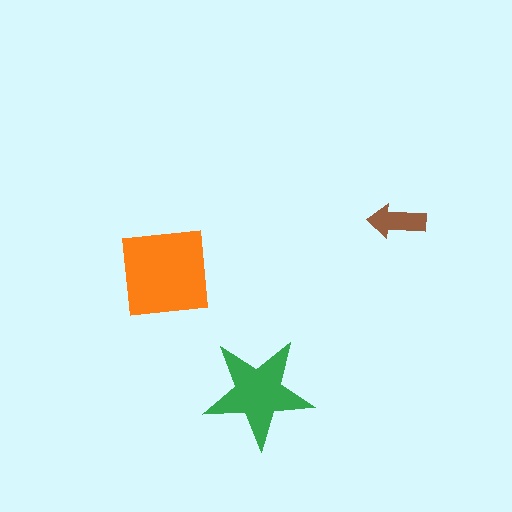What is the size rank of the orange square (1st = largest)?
1st.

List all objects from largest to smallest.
The orange square, the green star, the brown arrow.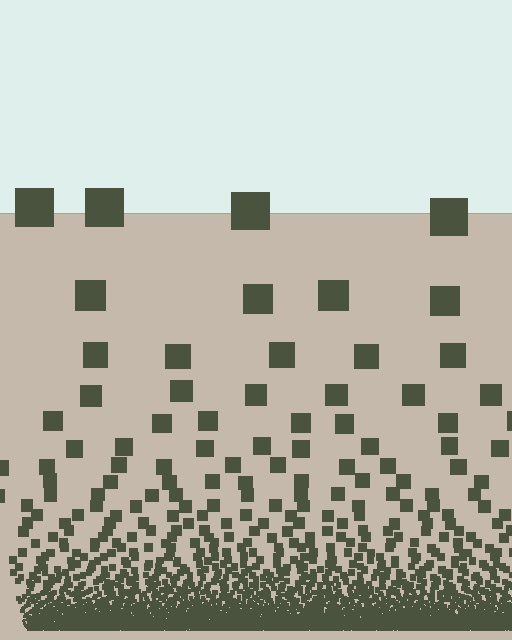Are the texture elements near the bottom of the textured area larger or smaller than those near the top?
Smaller. The gradient is inverted — elements near the bottom are smaller and denser.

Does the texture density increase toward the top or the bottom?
Density increases toward the bottom.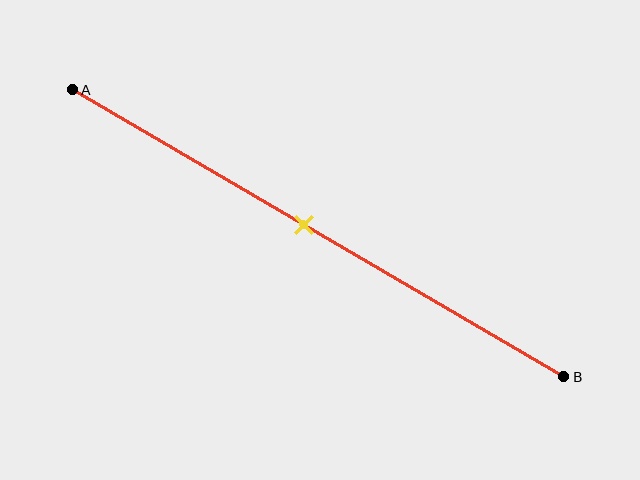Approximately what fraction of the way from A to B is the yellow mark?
The yellow mark is approximately 45% of the way from A to B.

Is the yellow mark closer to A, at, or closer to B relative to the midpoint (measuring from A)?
The yellow mark is approximately at the midpoint of segment AB.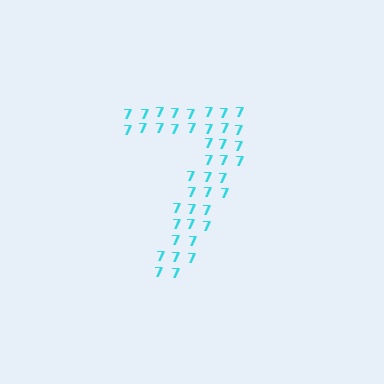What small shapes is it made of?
It is made of small digit 7's.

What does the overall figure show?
The overall figure shows the digit 7.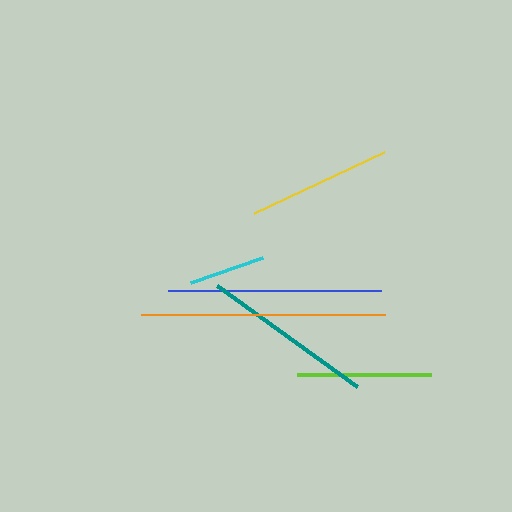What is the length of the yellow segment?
The yellow segment is approximately 144 pixels long.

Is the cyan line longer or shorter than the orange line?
The orange line is longer than the cyan line.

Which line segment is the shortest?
The cyan line is the shortest at approximately 76 pixels.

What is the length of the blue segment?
The blue segment is approximately 212 pixels long.